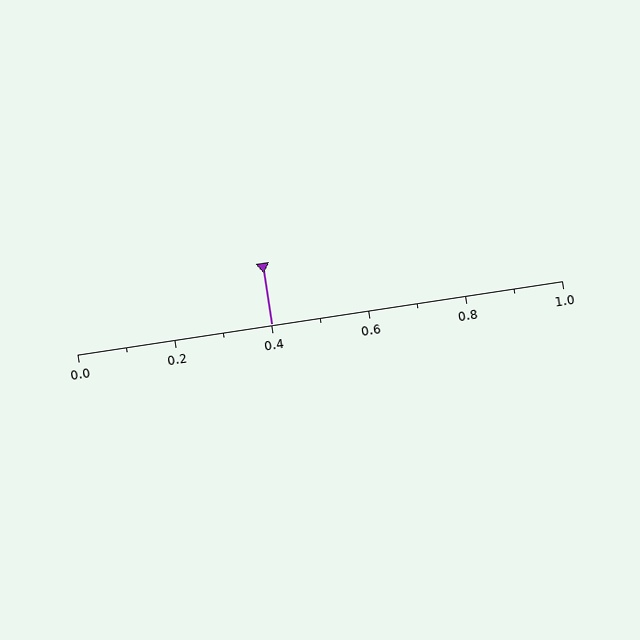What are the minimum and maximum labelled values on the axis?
The axis runs from 0.0 to 1.0.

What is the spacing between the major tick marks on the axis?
The major ticks are spaced 0.2 apart.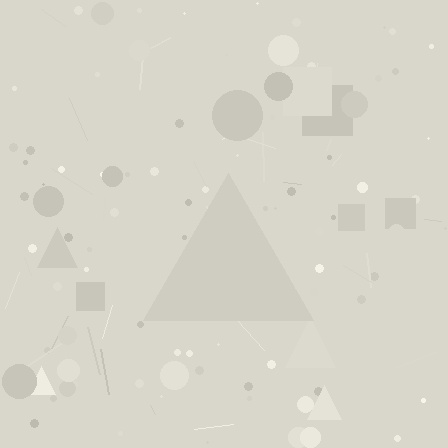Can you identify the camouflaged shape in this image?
The camouflaged shape is a triangle.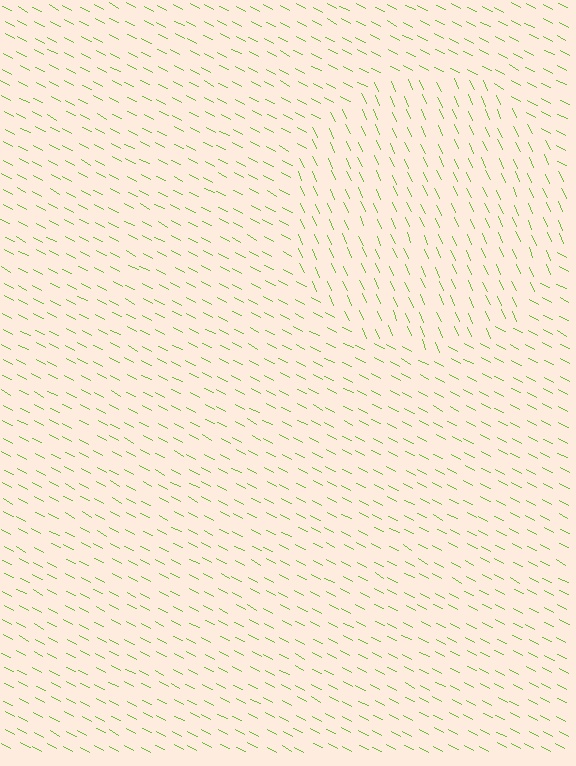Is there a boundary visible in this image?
Yes, there is a texture boundary formed by a change in line orientation.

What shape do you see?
I see a circle.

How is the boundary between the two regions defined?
The boundary is defined purely by a change in line orientation (approximately 38 degrees difference). All lines are the same color and thickness.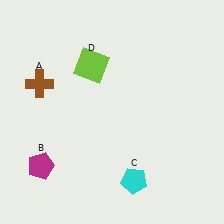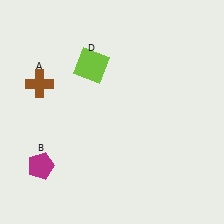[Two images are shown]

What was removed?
The cyan pentagon (C) was removed in Image 2.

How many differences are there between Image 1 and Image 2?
There is 1 difference between the two images.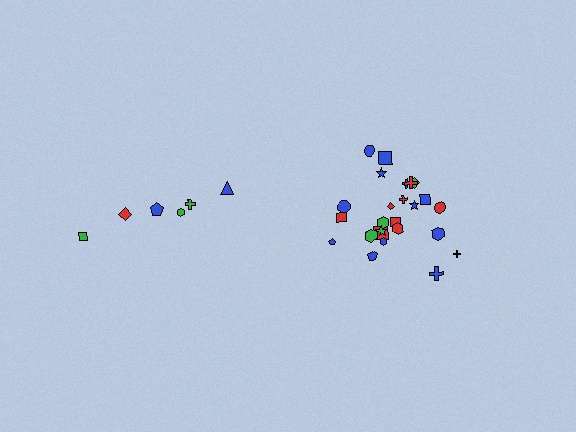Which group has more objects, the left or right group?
The right group.